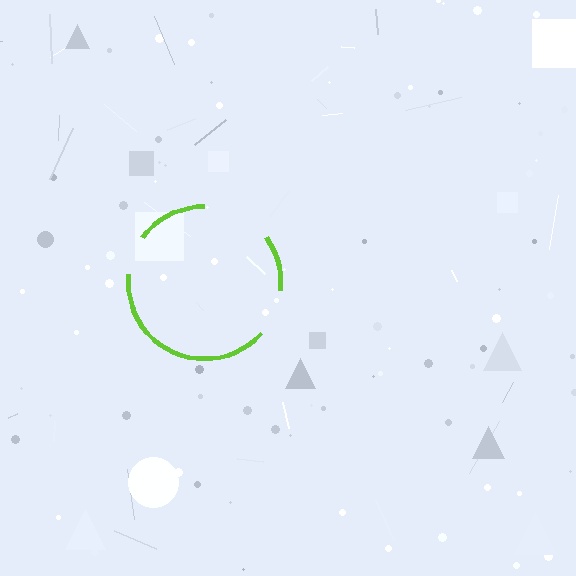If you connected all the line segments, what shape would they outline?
They would outline a circle.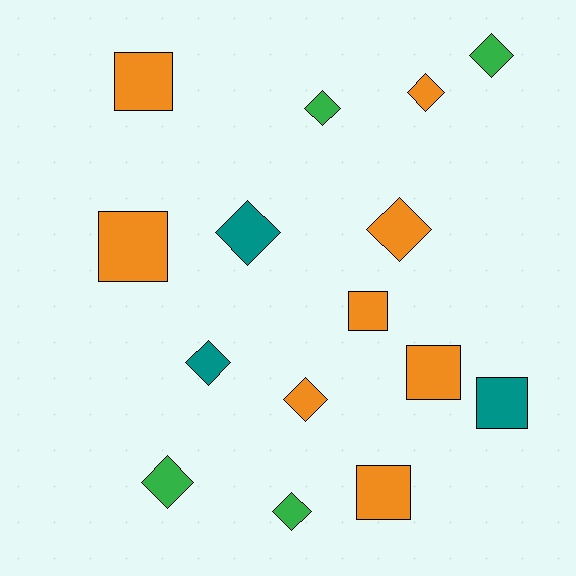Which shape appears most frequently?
Diamond, with 9 objects.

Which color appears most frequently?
Orange, with 8 objects.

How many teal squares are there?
There is 1 teal square.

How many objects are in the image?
There are 15 objects.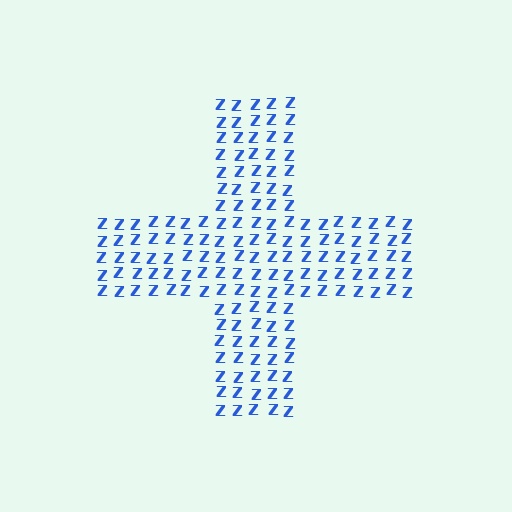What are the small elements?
The small elements are letter Z's.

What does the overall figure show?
The overall figure shows a cross.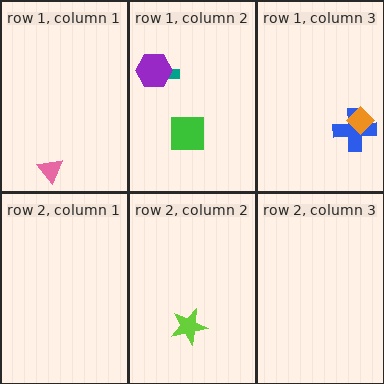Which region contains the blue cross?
The row 1, column 3 region.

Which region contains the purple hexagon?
The row 1, column 2 region.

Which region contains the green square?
The row 1, column 2 region.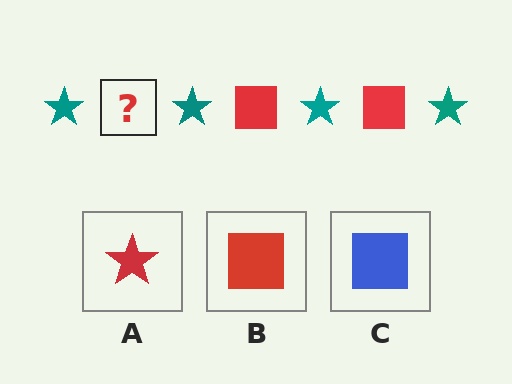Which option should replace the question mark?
Option B.